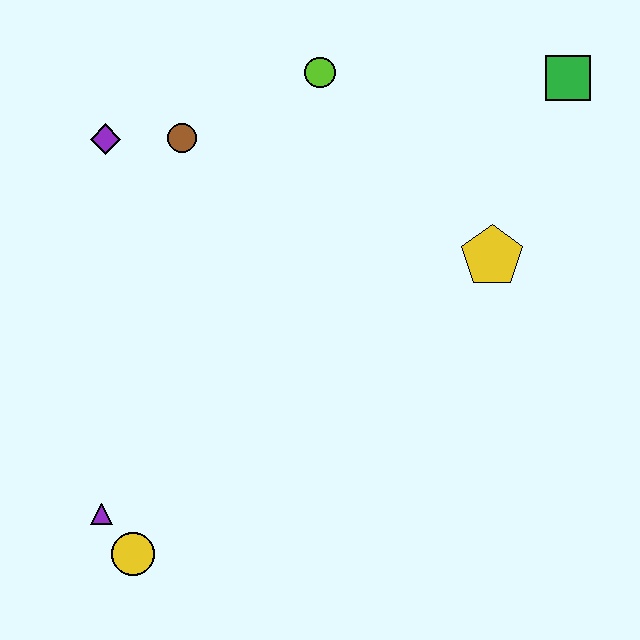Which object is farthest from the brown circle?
The yellow circle is farthest from the brown circle.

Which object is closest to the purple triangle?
The yellow circle is closest to the purple triangle.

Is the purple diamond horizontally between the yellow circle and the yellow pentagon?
No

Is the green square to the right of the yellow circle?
Yes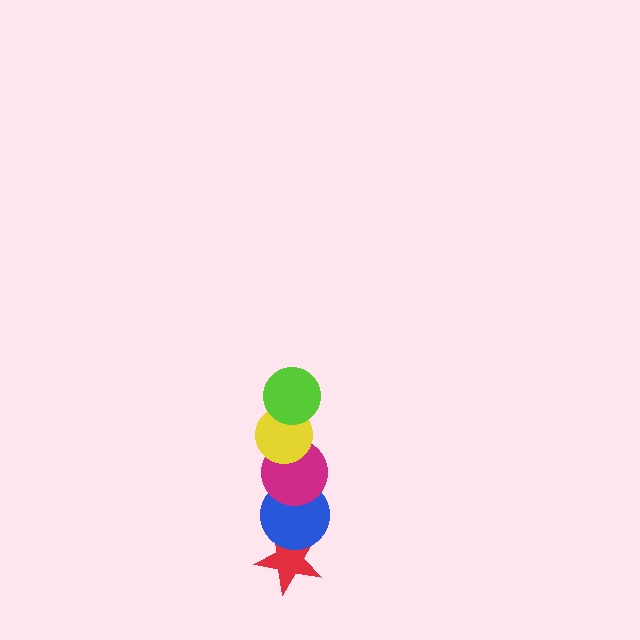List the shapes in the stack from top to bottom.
From top to bottom: the lime circle, the yellow circle, the magenta circle, the blue circle, the red star.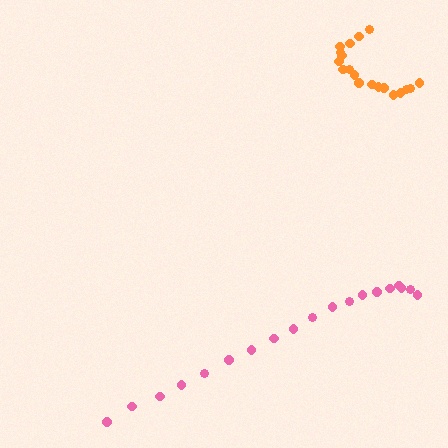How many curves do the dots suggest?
There are 2 distinct paths.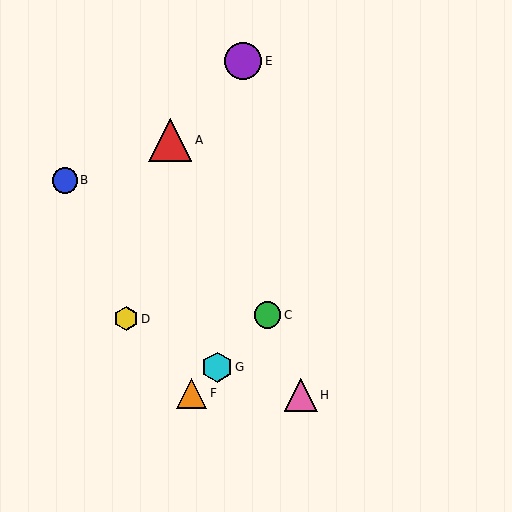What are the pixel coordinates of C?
Object C is at (267, 315).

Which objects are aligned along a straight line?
Objects C, F, G are aligned along a straight line.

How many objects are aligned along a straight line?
3 objects (C, F, G) are aligned along a straight line.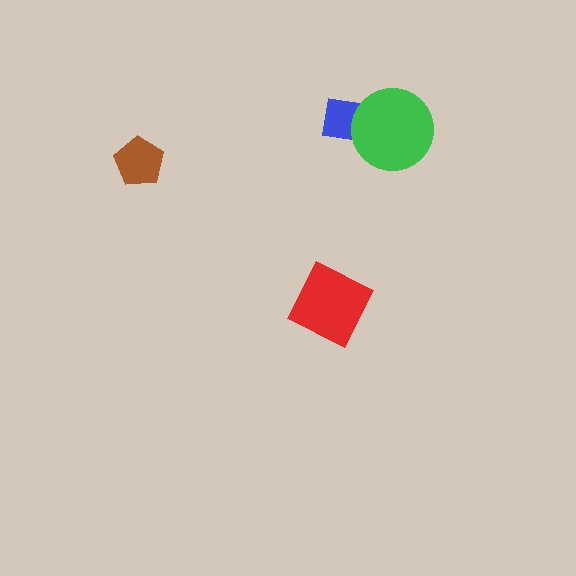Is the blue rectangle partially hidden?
Yes, it is partially covered by another shape.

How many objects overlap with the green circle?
1 object overlaps with the green circle.